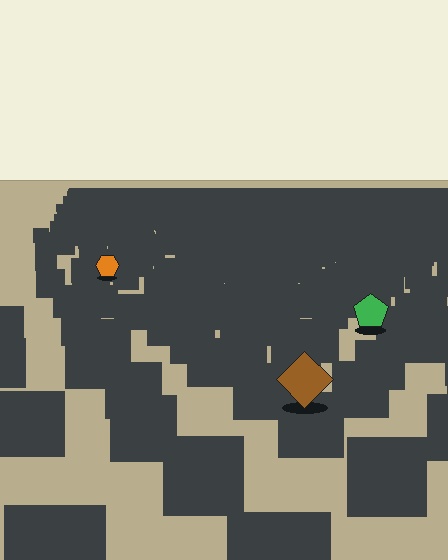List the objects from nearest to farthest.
From nearest to farthest: the brown diamond, the green pentagon, the orange hexagon.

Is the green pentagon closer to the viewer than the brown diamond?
No. The brown diamond is closer — you can tell from the texture gradient: the ground texture is coarser near it.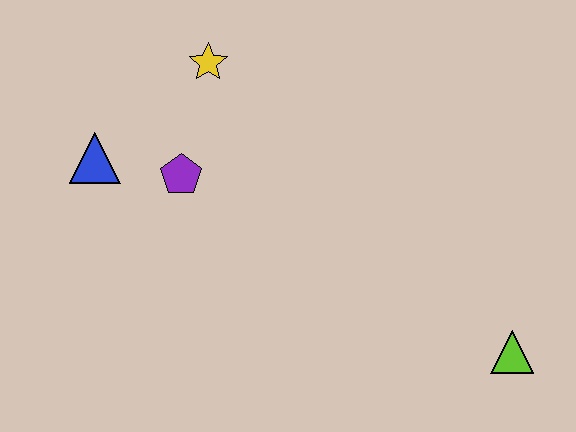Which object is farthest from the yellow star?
The lime triangle is farthest from the yellow star.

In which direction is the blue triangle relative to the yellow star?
The blue triangle is to the left of the yellow star.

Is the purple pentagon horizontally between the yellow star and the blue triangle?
Yes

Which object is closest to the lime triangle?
The purple pentagon is closest to the lime triangle.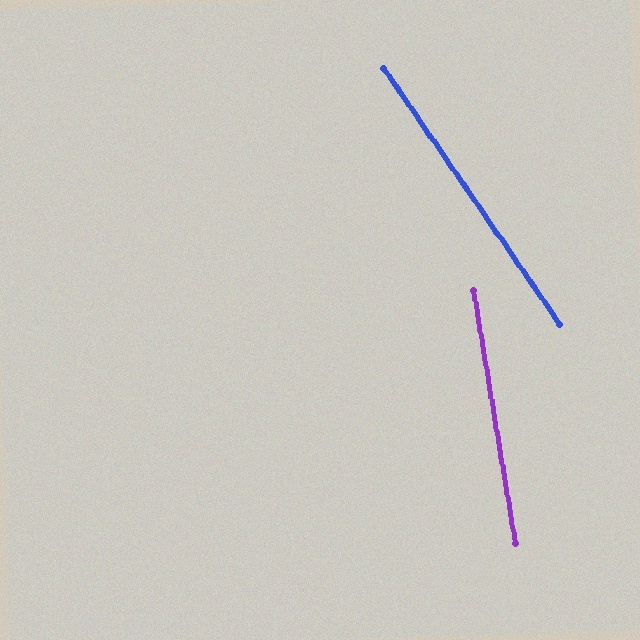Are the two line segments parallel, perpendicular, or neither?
Neither parallel nor perpendicular — they differ by about 25°.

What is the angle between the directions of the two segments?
Approximately 25 degrees.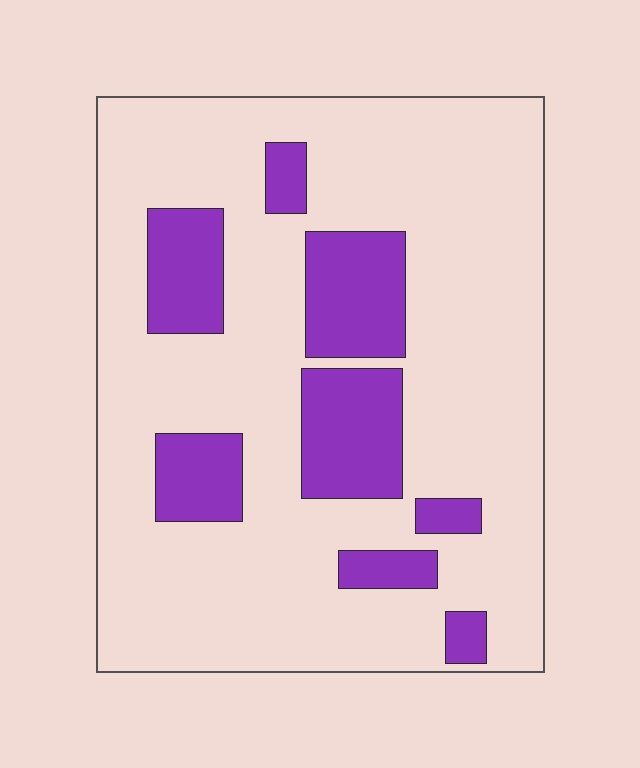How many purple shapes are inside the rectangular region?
8.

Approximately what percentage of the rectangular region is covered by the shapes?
Approximately 20%.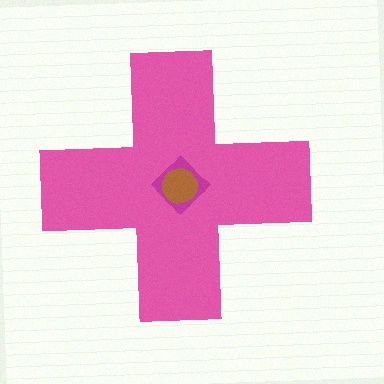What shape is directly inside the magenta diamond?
The brown circle.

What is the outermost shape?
The pink cross.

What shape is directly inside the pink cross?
The magenta diamond.